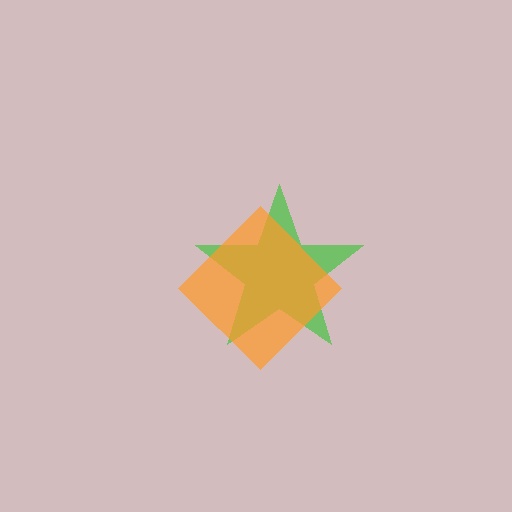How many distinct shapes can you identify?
There are 2 distinct shapes: a green star, an orange diamond.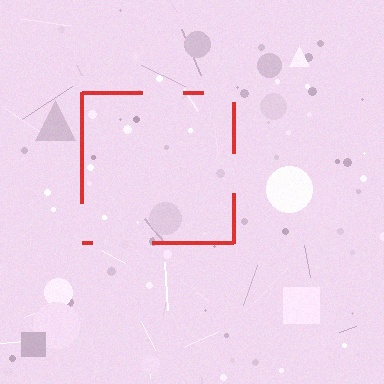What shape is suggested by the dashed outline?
The dashed outline suggests a square.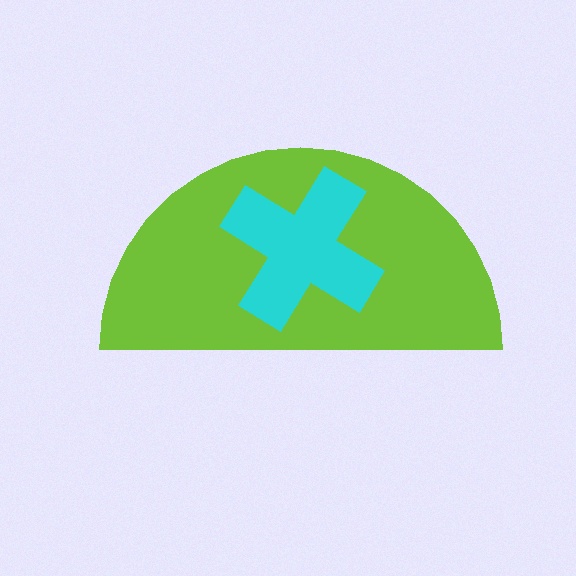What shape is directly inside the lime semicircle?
The cyan cross.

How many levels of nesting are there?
2.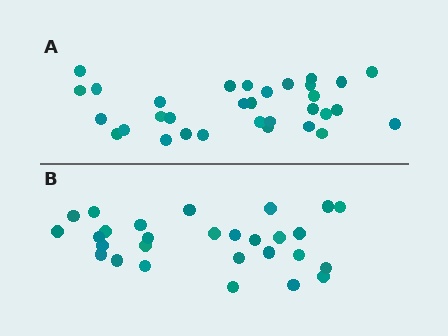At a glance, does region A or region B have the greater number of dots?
Region A (the top region) has more dots.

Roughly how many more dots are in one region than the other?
Region A has about 4 more dots than region B.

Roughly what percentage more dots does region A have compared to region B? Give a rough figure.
About 15% more.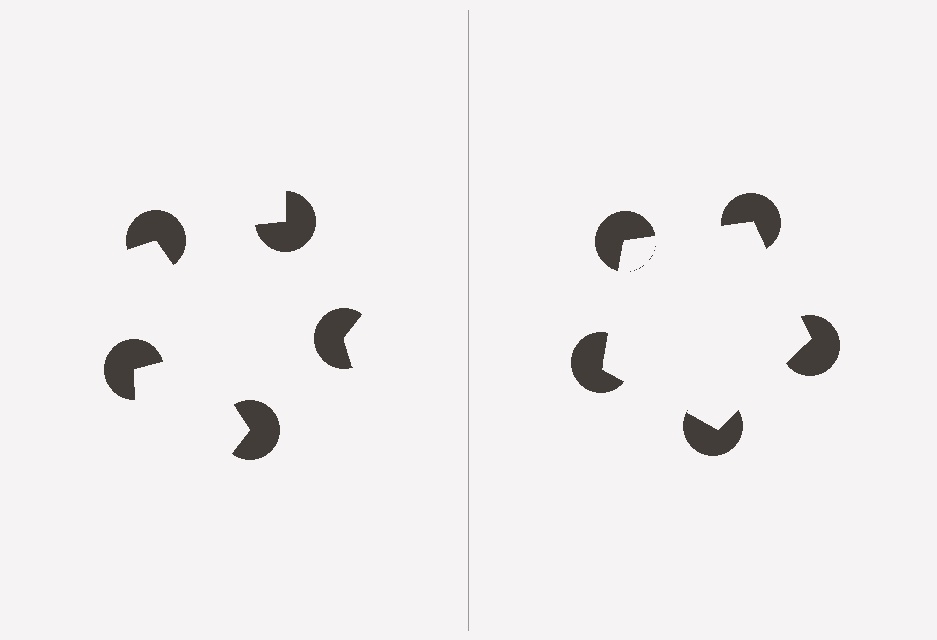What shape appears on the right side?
An illusory pentagon.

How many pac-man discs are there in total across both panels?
10 — 5 on each side.